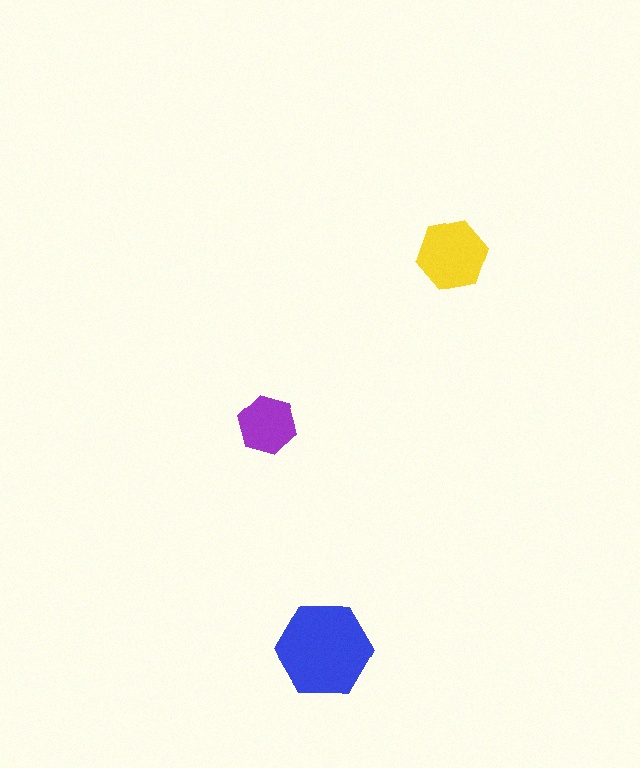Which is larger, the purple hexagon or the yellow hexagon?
The yellow one.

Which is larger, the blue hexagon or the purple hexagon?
The blue one.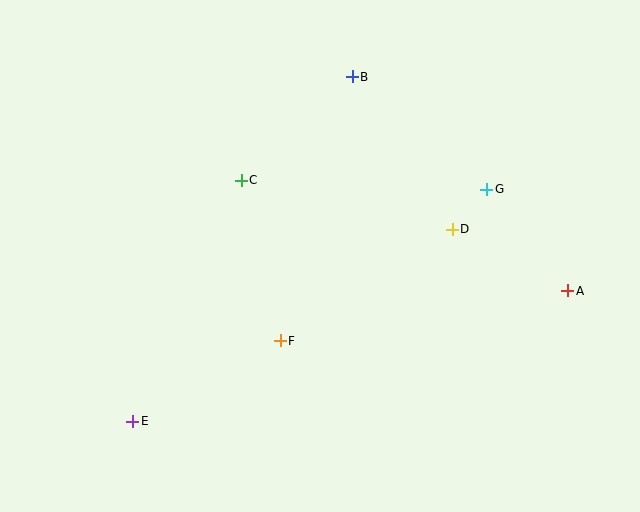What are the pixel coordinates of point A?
Point A is at (568, 291).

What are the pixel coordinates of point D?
Point D is at (452, 229).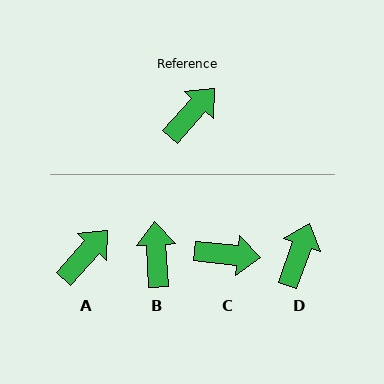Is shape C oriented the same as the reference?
No, it is off by about 53 degrees.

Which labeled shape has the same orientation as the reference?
A.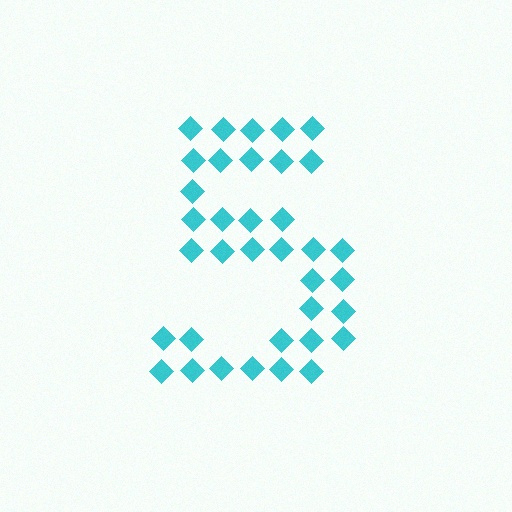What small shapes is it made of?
It is made of small diamonds.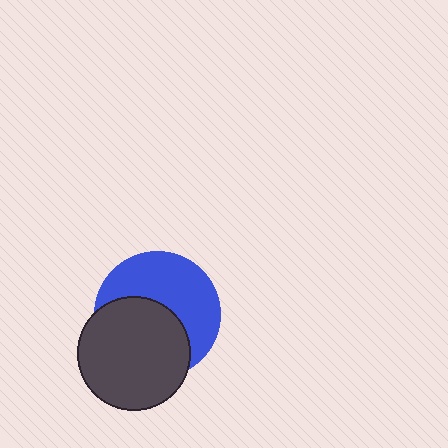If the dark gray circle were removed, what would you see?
You would see the complete blue circle.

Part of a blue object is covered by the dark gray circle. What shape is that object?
It is a circle.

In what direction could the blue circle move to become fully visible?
The blue circle could move toward the upper-right. That would shift it out from behind the dark gray circle entirely.